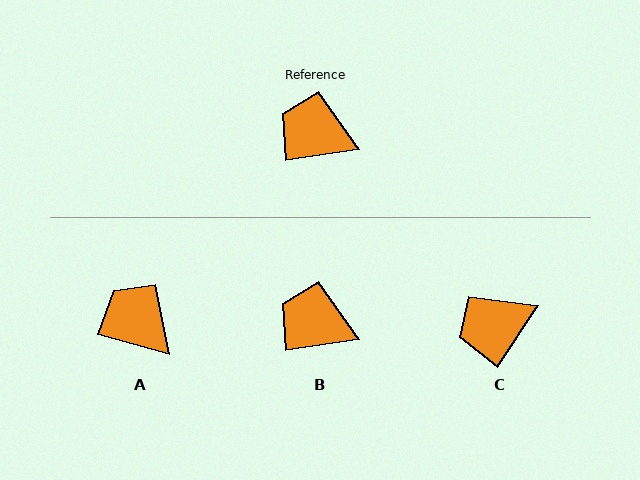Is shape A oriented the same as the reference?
No, it is off by about 24 degrees.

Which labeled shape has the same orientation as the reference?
B.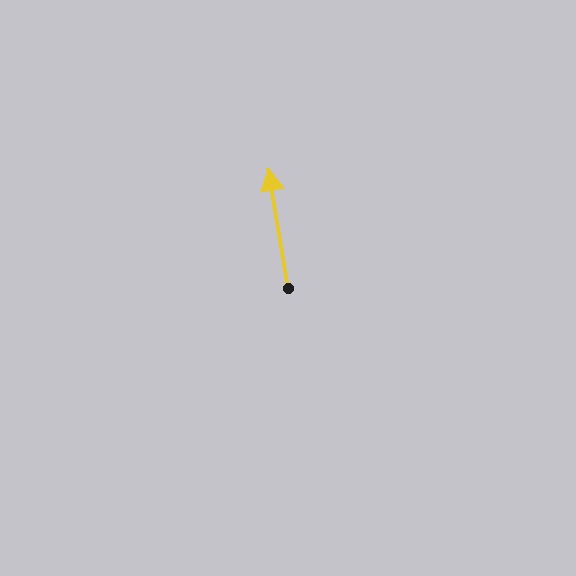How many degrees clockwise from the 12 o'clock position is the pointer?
Approximately 351 degrees.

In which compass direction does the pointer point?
North.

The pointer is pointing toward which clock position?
Roughly 12 o'clock.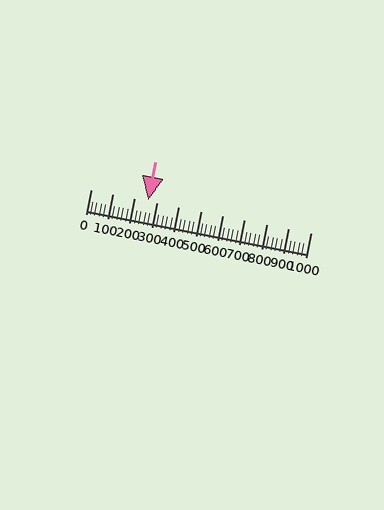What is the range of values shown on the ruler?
The ruler shows values from 0 to 1000.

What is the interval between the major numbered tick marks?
The major tick marks are spaced 100 units apart.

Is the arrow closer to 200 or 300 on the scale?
The arrow is closer to 300.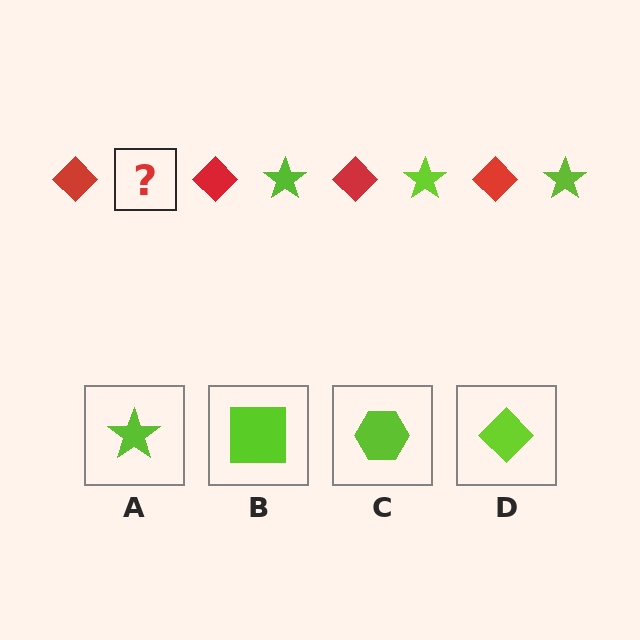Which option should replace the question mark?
Option A.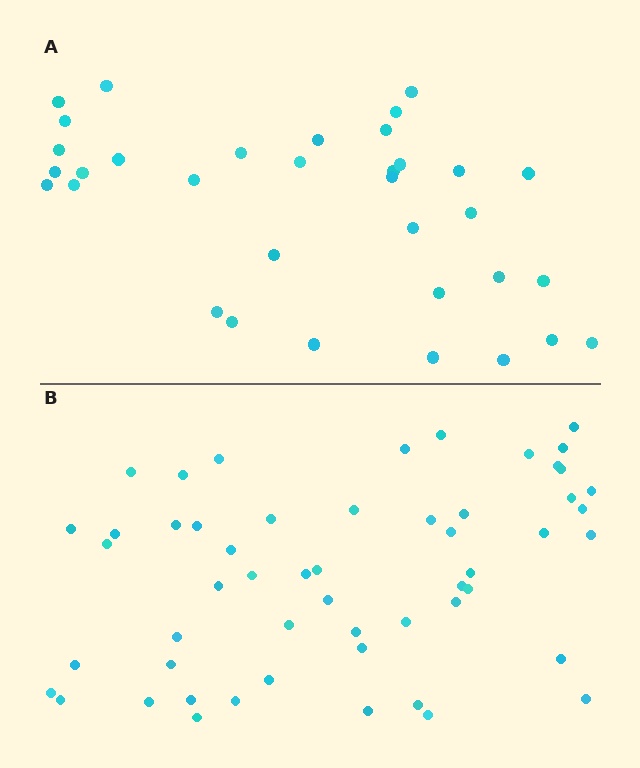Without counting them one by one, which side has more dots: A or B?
Region B (the bottom region) has more dots.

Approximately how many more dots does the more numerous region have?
Region B has approximately 20 more dots than region A.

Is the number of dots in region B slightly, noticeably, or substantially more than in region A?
Region B has substantially more. The ratio is roughly 1.6 to 1.